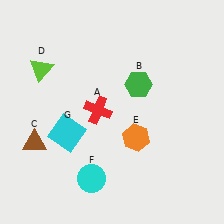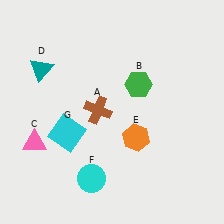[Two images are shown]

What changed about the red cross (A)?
In Image 1, A is red. In Image 2, it changed to brown.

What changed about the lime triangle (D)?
In Image 1, D is lime. In Image 2, it changed to teal.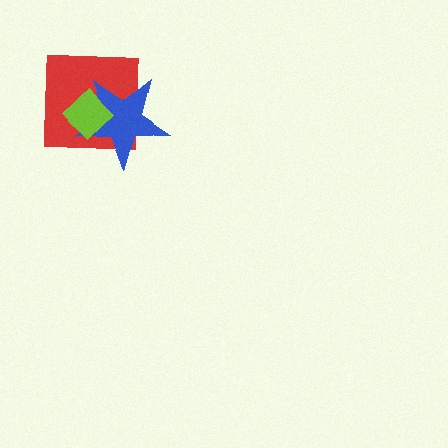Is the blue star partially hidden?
Yes, it is partially covered by another shape.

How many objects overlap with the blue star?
2 objects overlap with the blue star.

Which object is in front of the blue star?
The lime diamond is in front of the blue star.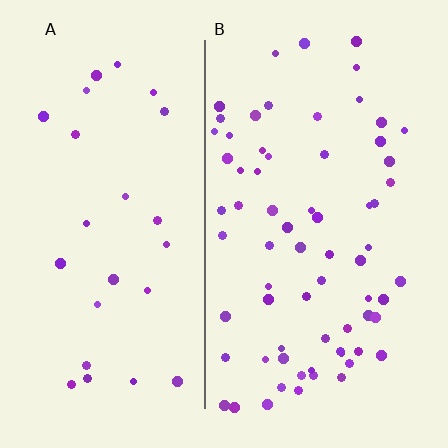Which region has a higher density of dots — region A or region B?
B (the right).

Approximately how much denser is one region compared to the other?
Approximately 2.7× — region B over region A.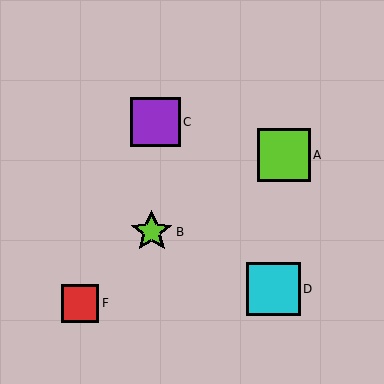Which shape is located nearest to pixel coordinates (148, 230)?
The lime star (labeled B) at (152, 232) is nearest to that location.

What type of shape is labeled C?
Shape C is a purple square.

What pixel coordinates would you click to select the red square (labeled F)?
Click at (80, 303) to select the red square F.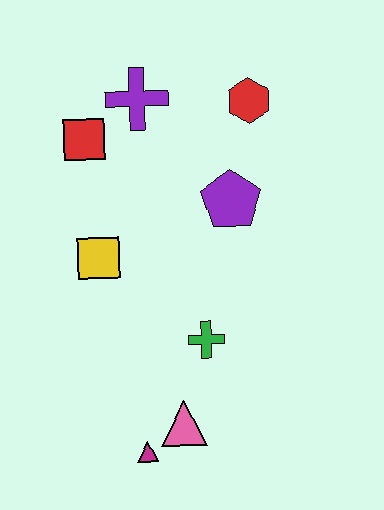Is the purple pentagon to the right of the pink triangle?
Yes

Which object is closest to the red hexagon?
The purple pentagon is closest to the red hexagon.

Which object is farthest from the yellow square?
The red hexagon is farthest from the yellow square.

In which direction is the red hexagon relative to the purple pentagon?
The red hexagon is above the purple pentagon.